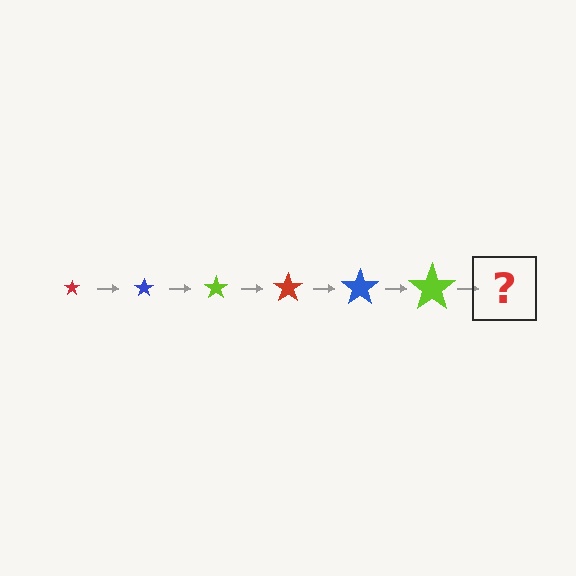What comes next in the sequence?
The next element should be a red star, larger than the previous one.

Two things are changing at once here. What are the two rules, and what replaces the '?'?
The two rules are that the star grows larger each step and the color cycles through red, blue, and lime. The '?' should be a red star, larger than the previous one.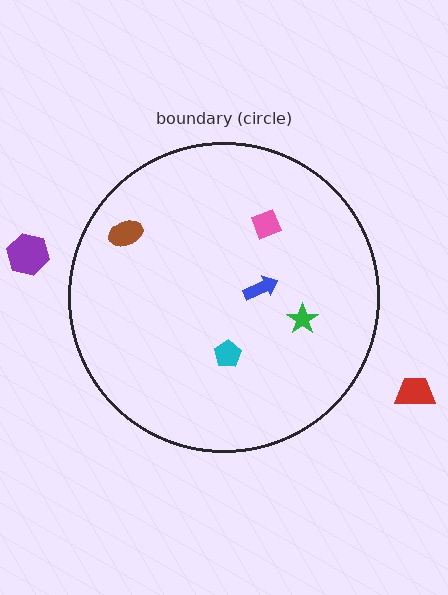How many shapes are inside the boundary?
5 inside, 2 outside.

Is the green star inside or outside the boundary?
Inside.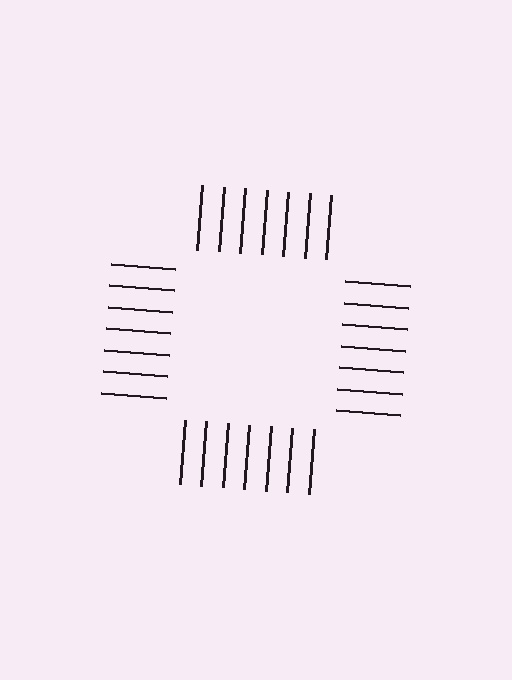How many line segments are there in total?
28 — 7 along each of the 4 edges.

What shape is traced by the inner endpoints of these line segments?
An illusory square — the line segments terminate on its edges but no continuous stroke is drawn.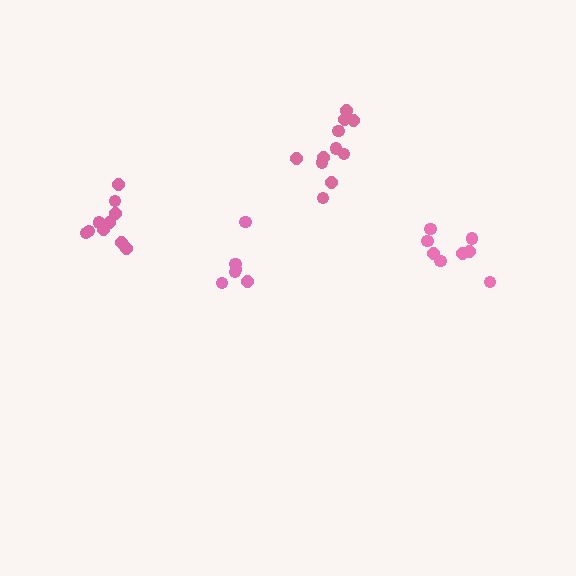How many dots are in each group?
Group 1: 8 dots, Group 2: 11 dots, Group 3: 10 dots, Group 4: 6 dots (35 total).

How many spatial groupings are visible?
There are 4 spatial groupings.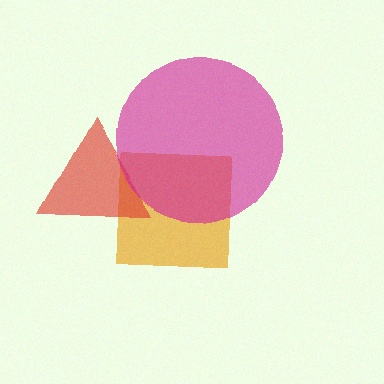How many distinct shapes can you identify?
There are 3 distinct shapes: an orange square, a red triangle, a magenta circle.